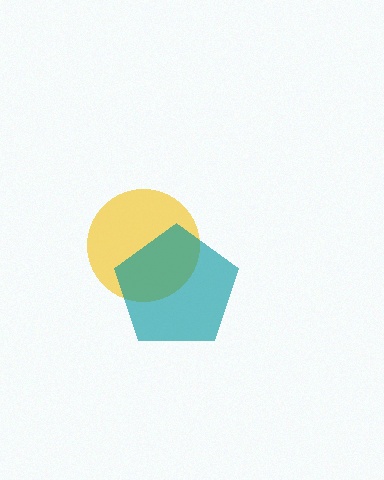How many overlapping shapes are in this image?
There are 2 overlapping shapes in the image.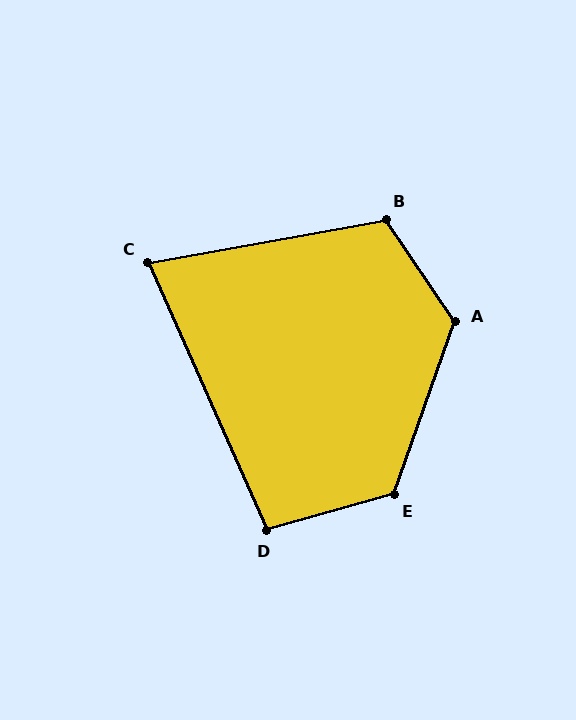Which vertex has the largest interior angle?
A, at approximately 127 degrees.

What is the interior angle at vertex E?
Approximately 125 degrees (obtuse).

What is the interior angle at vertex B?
Approximately 114 degrees (obtuse).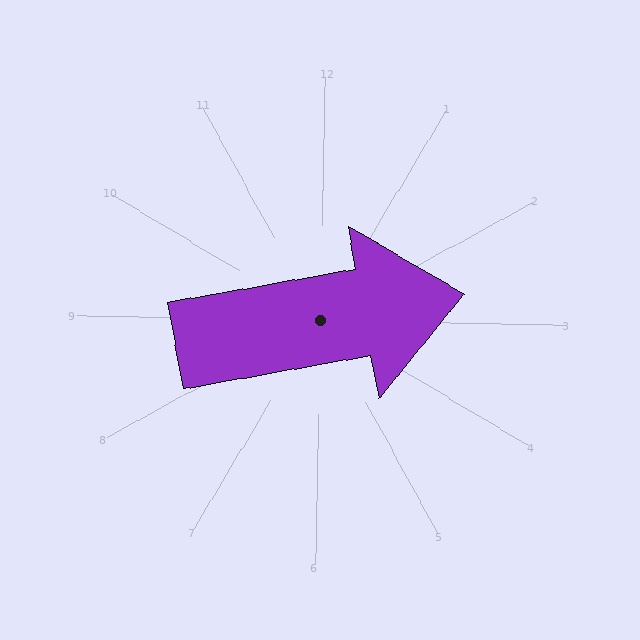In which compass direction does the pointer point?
East.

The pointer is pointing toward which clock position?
Roughly 3 o'clock.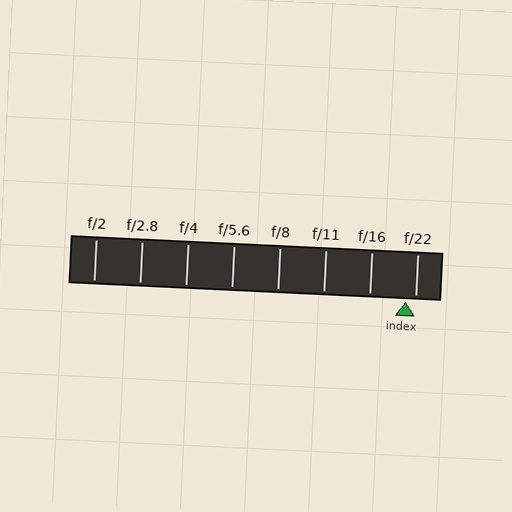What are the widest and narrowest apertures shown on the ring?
The widest aperture shown is f/2 and the narrowest is f/22.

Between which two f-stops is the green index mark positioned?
The index mark is between f/16 and f/22.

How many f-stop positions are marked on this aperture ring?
There are 8 f-stop positions marked.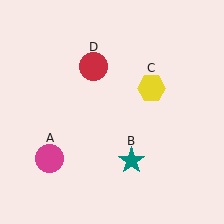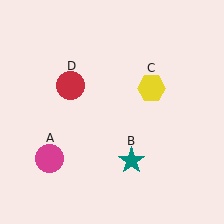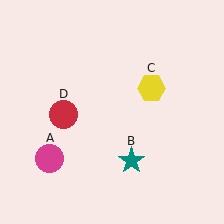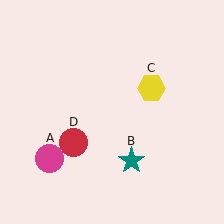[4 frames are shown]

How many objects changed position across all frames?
1 object changed position: red circle (object D).